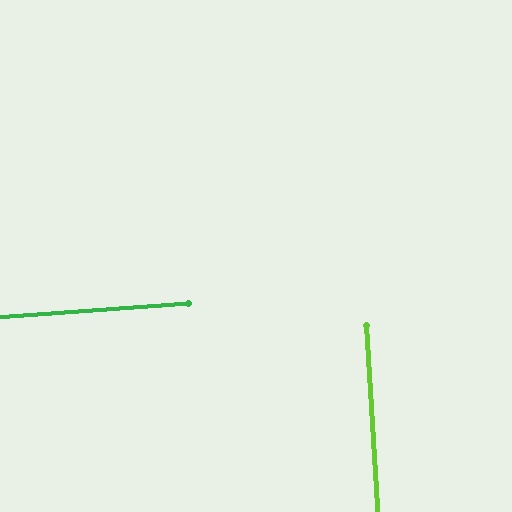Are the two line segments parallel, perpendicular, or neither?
Perpendicular — they meet at approximately 89°.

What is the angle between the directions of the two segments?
Approximately 89 degrees.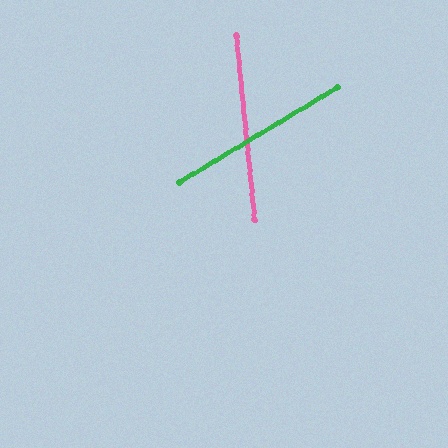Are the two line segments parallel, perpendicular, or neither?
Neither parallel nor perpendicular — they differ by about 64°.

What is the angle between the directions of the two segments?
Approximately 64 degrees.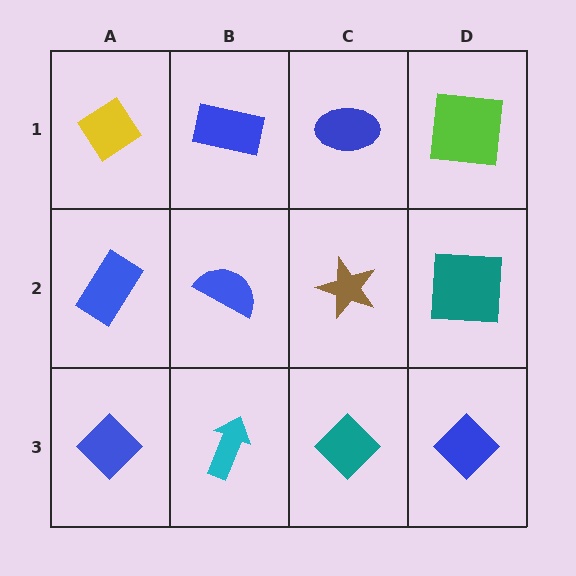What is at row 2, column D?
A teal square.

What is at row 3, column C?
A teal diamond.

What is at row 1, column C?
A blue ellipse.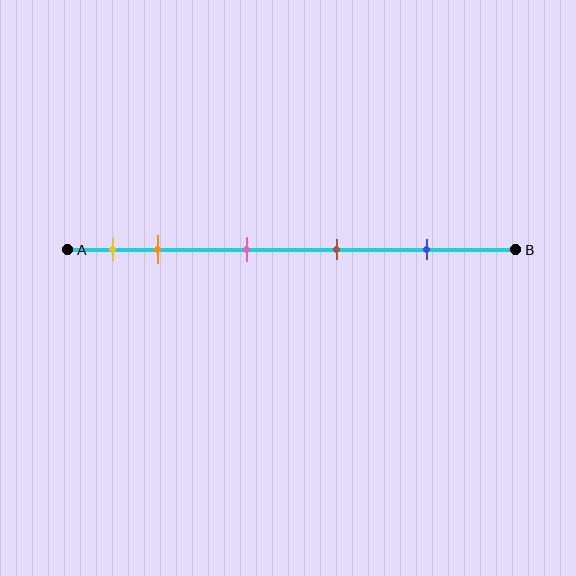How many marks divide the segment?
There are 5 marks dividing the segment.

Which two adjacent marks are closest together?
The yellow and orange marks are the closest adjacent pair.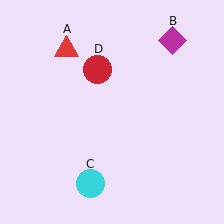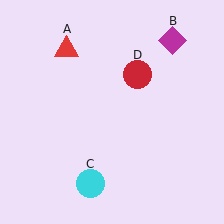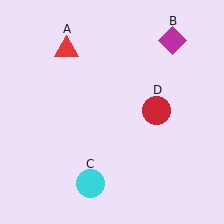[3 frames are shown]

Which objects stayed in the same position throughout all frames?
Red triangle (object A) and magenta diamond (object B) and cyan circle (object C) remained stationary.